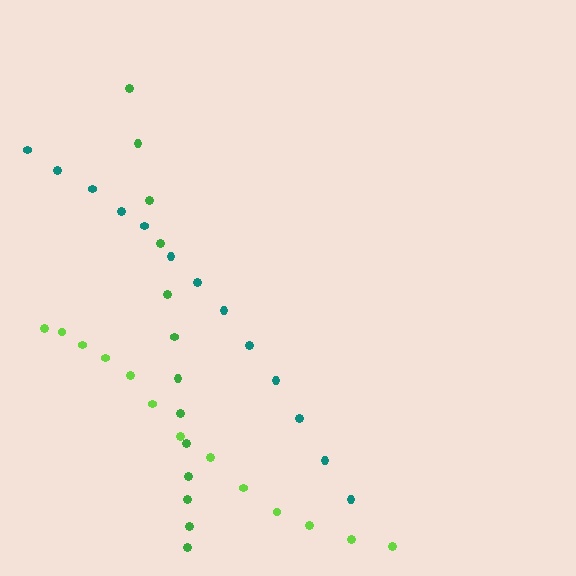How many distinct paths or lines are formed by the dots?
There are 3 distinct paths.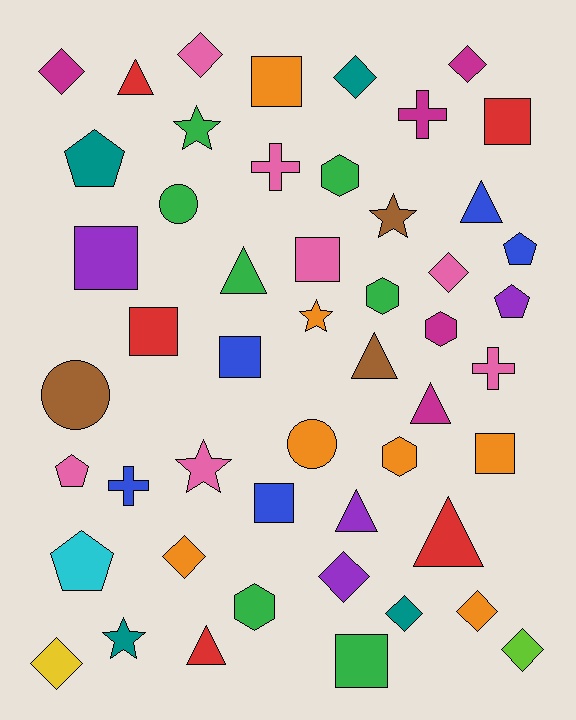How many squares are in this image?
There are 9 squares.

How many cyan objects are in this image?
There is 1 cyan object.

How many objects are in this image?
There are 50 objects.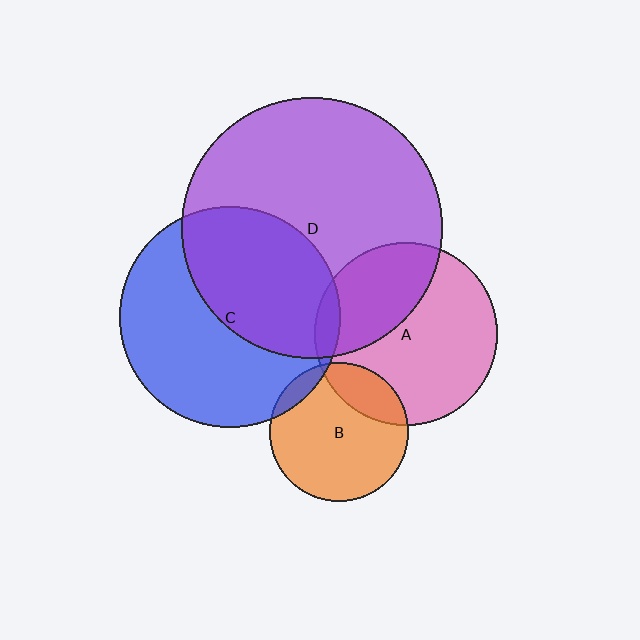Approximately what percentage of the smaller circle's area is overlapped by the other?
Approximately 10%.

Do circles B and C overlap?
Yes.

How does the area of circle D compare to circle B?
Approximately 3.5 times.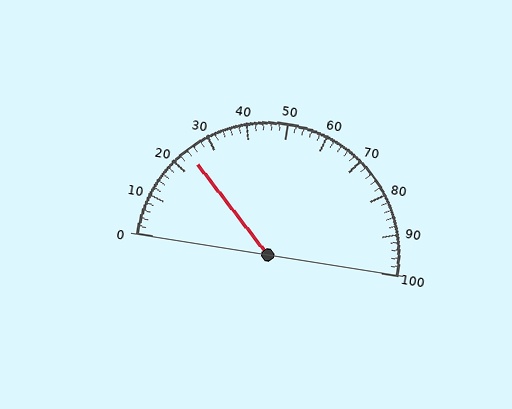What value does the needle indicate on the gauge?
The needle indicates approximately 24.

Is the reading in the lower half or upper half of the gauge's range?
The reading is in the lower half of the range (0 to 100).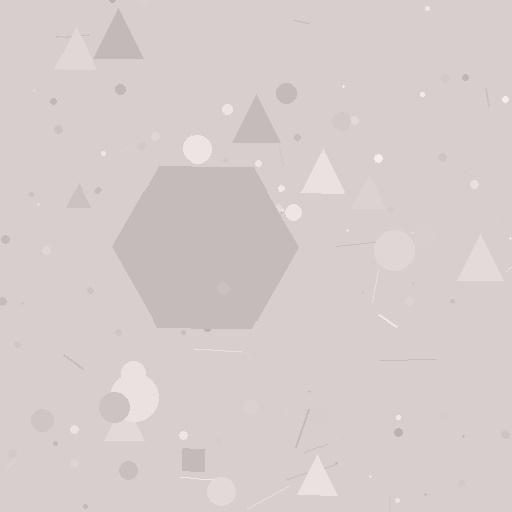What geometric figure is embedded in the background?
A hexagon is embedded in the background.